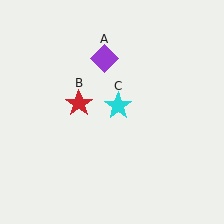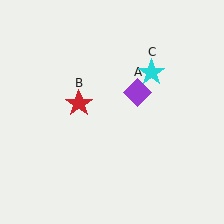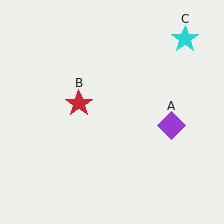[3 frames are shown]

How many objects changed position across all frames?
2 objects changed position: purple diamond (object A), cyan star (object C).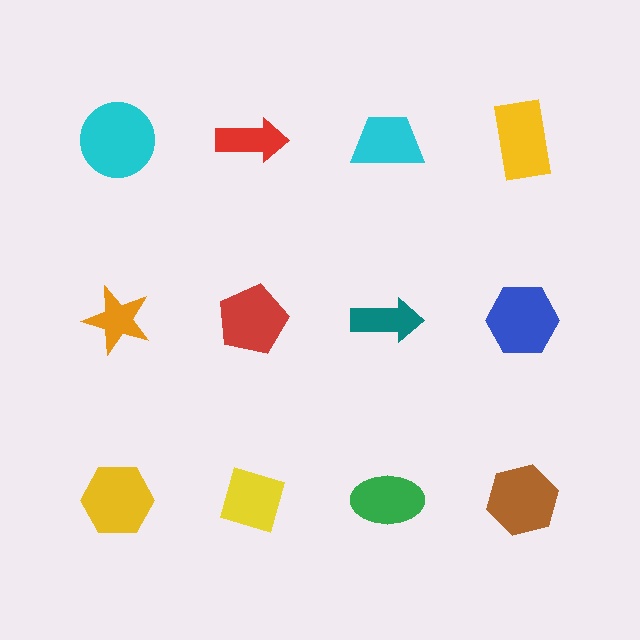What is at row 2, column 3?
A teal arrow.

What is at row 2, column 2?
A red pentagon.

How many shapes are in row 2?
4 shapes.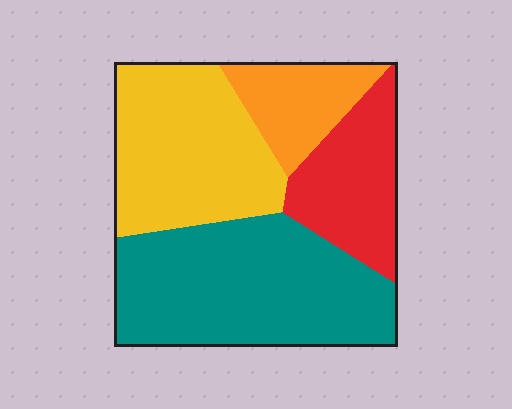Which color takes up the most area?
Teal, at roughly 40%.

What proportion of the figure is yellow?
Yellow takes up about one third (1/3) of the figure.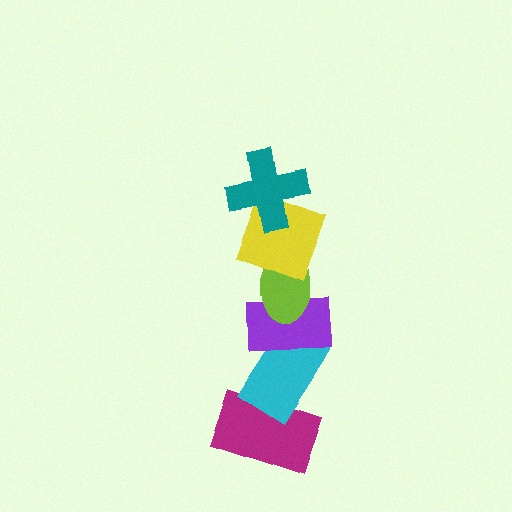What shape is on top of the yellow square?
The teal cross is on top of the yellow square.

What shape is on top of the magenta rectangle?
The cyan rectangle is on top of the magenta rectangle.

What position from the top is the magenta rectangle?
The magenta rectangle is 6th from the top.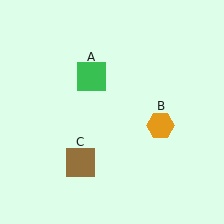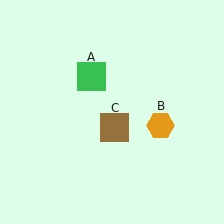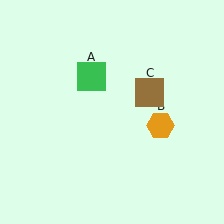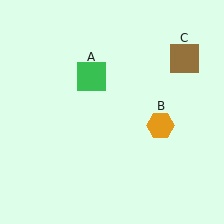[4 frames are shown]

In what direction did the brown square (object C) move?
The brown square (object C) moved up and to the right.